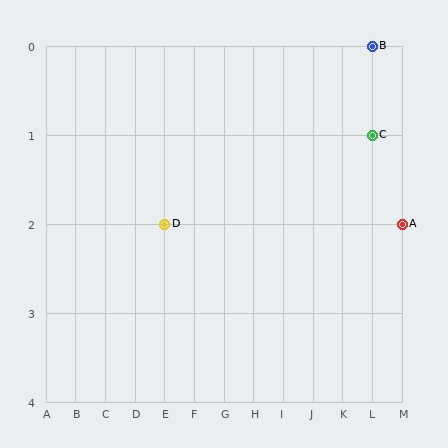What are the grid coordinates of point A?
Point A is at grid coordinates (M, 2).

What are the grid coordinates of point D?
Point D is at grid coordinates (E, 2).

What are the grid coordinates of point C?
Point C is at grid coordinates (L, 1).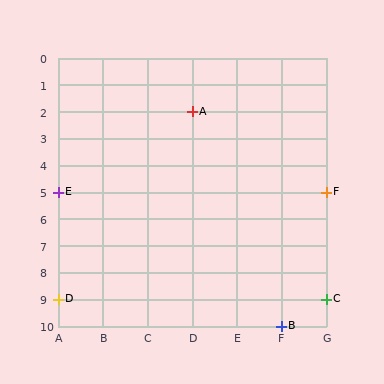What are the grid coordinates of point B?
Point B is at grid coordinates (F, 10).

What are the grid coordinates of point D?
Point D is at grid coordinates (A, 9).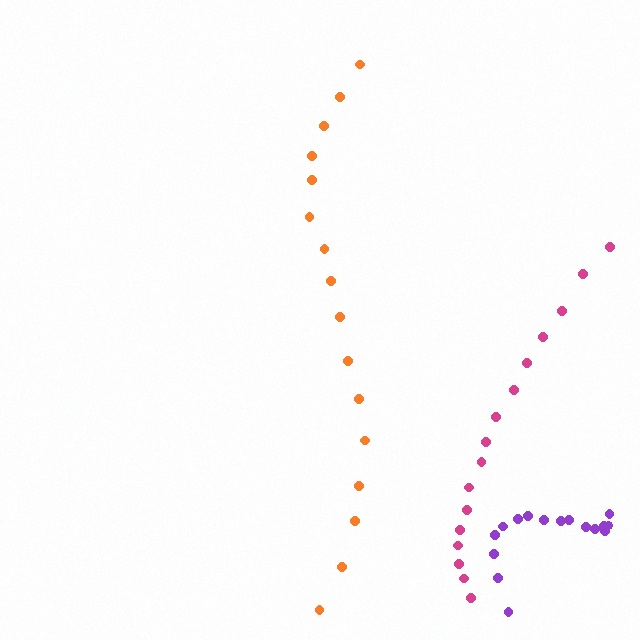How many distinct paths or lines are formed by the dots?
There are 3 distinct paths.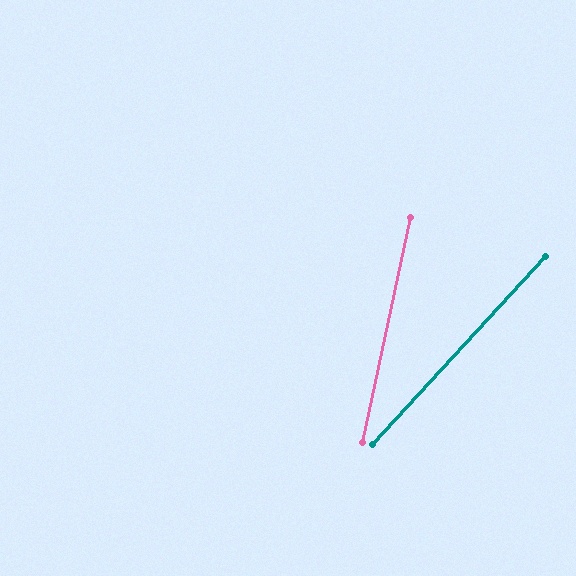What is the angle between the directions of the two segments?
Approximately 30 degrees.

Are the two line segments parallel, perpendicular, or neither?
Neither parallel nor perpendicular — they differ by about 30°.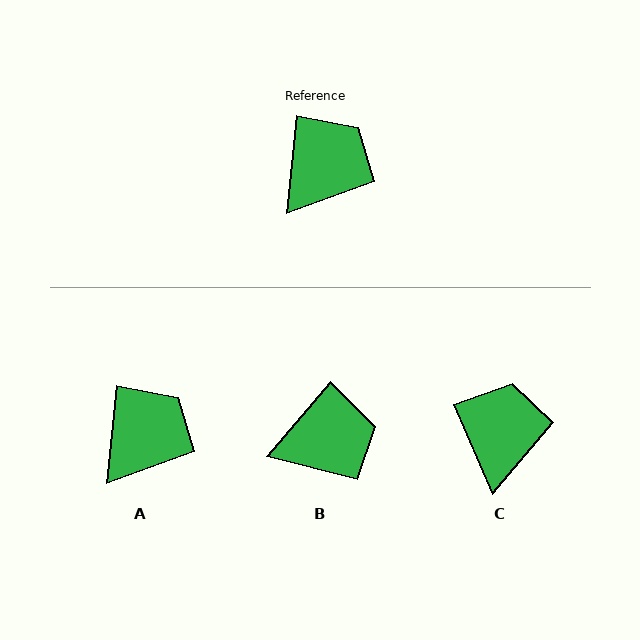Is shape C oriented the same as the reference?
No, it is off by about 30 degrees.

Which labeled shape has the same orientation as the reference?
A.